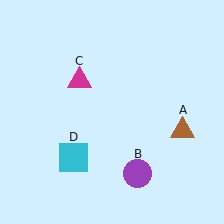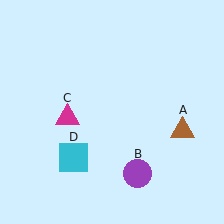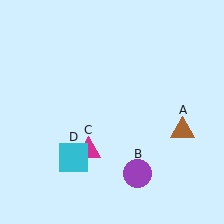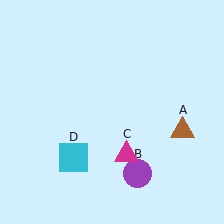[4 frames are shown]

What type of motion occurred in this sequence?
The magenta triangle (object C) rotated counterclockwise around the center of the scene.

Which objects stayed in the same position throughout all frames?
Brown triangle (object A) and purple circle (object B) and cyan square (object D) remained stationary.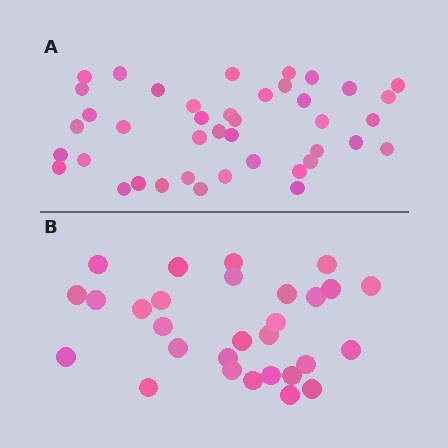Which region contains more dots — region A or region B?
Region A (the top region) has more dots.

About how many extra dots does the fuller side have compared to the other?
Region A has roughly 12 or so more dots than region B.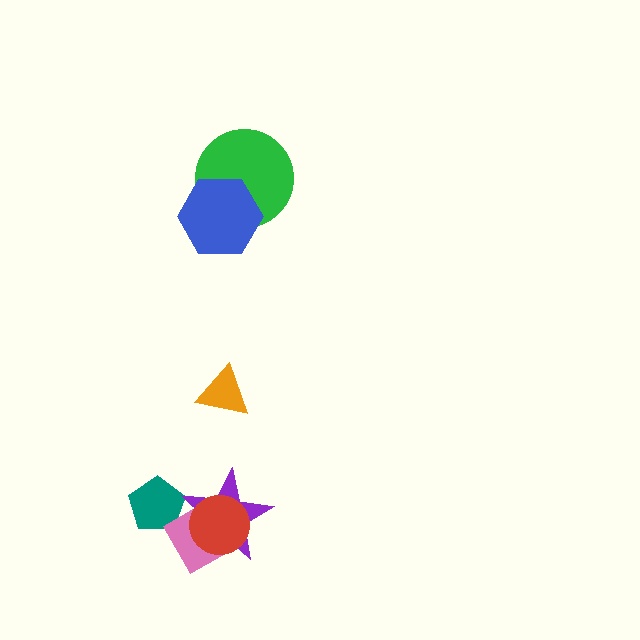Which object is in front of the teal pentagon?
The purple star is in front of the teal pentagon.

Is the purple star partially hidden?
Yes, it is partially covered by another shape.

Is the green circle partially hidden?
Yes, it is partially covered by another shape.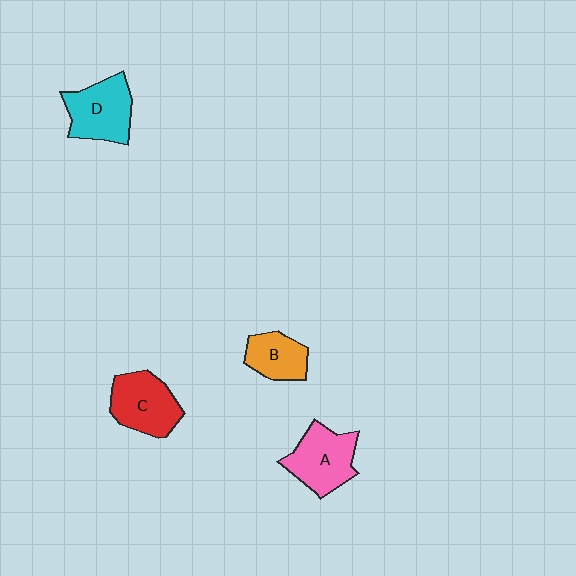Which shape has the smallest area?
Shape B (orange).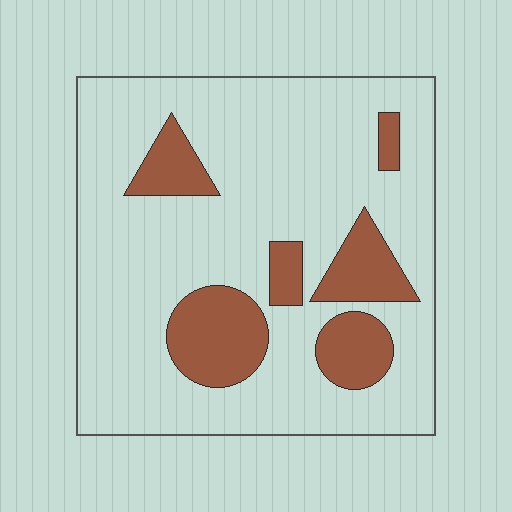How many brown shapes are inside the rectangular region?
6.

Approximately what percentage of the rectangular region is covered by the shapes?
Approximately 20%.